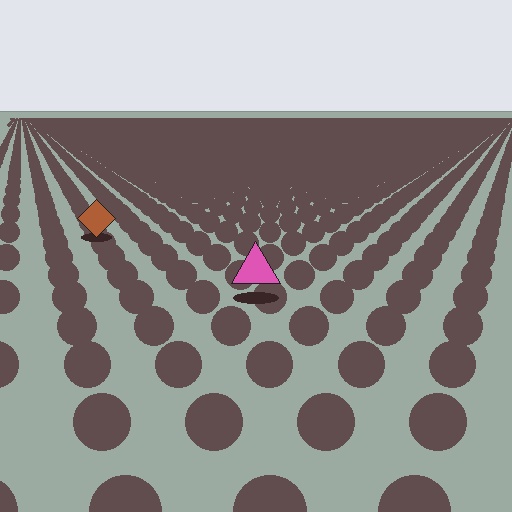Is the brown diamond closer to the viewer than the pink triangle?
No. The pink triangle is closer — you can tell from the texture gradient: the ground texture is coarser near it.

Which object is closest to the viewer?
The pink triangle is closest. The texture marks near it are larger and more spread out.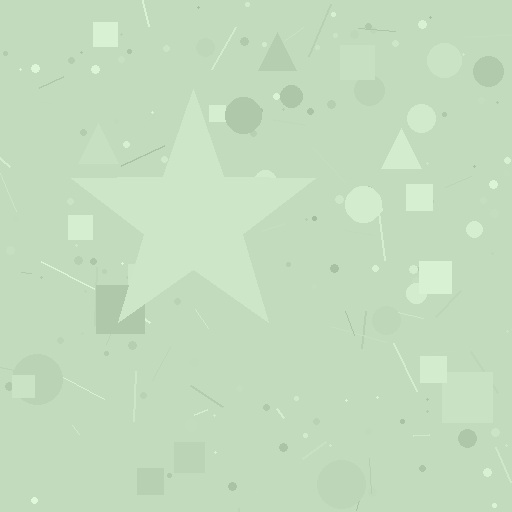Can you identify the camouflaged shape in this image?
The camouflaged shape is a star.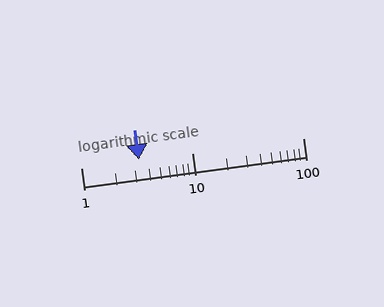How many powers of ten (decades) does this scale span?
The scale spans 2 decades, from 1 to 100.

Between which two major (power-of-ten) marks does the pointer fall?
The pointer is between 1 and 10.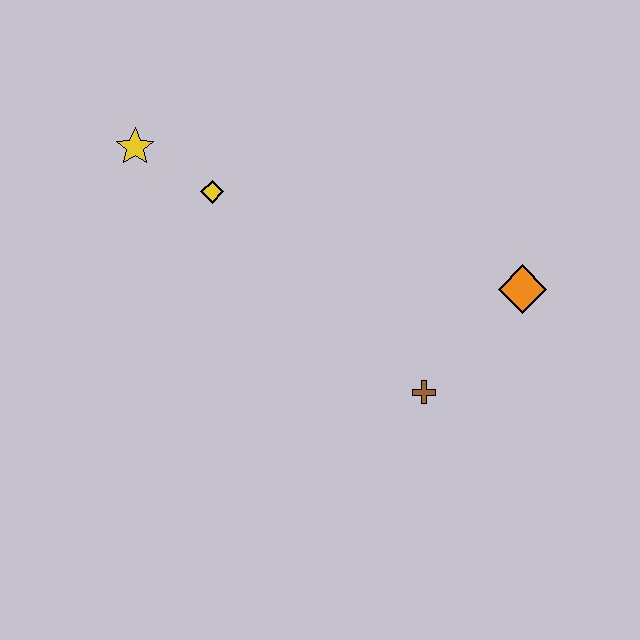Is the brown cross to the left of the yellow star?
No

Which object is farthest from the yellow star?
The orange diamond is farthest from the yellow star.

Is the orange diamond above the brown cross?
Yes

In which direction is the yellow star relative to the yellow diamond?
The yellow star is to the left of the yellow diamond.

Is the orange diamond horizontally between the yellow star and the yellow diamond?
No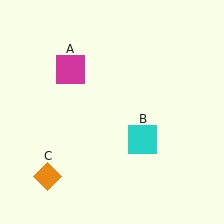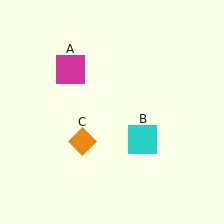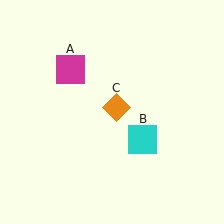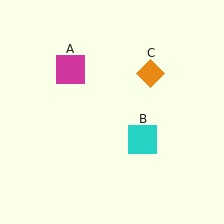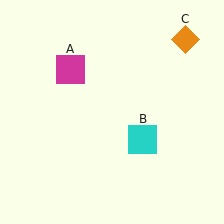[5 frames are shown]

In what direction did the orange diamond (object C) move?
The orange diamond (object C) moved up and to the right.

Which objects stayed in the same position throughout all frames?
Magenta square (object A) and cyan square (object B) remained stationary.